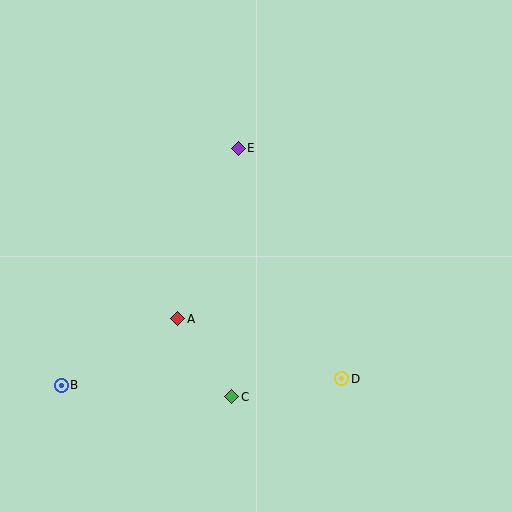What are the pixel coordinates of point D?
Point D is at (342, 379).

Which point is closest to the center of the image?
Point A at (178, 319) is closest to the center.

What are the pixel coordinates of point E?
Point E is at (238, 148).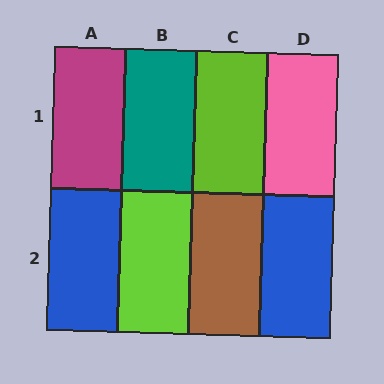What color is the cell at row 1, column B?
Teal.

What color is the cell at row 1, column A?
Magenta.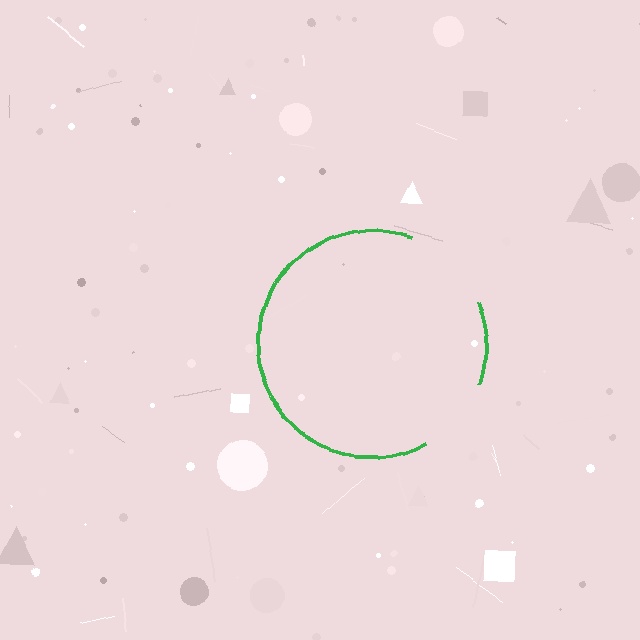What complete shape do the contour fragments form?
The contour fragments form a circle.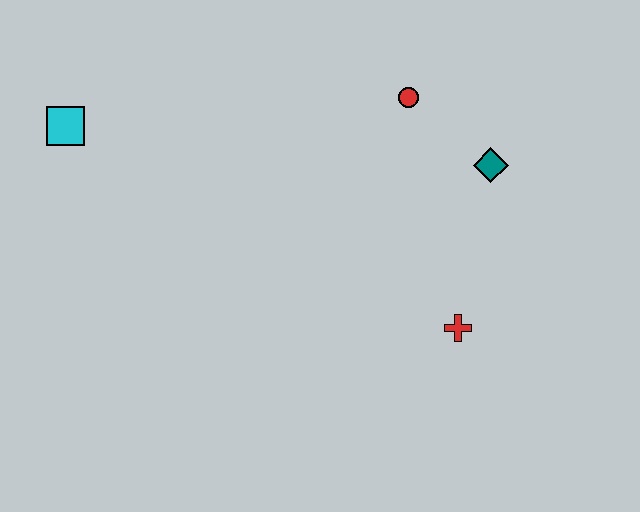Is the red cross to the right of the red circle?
Yes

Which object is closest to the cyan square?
The red circle is closest to the cyan square.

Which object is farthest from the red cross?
The cyan square is farthest from the red cross.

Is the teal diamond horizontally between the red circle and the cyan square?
No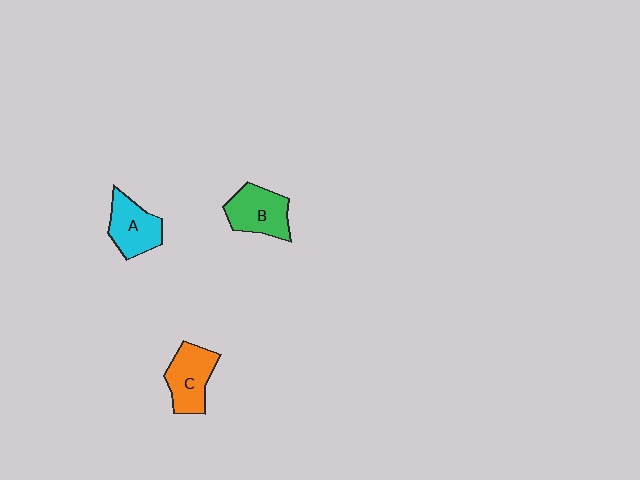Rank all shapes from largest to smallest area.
From largest to smallest: B (green), C (orange), A (cyan).